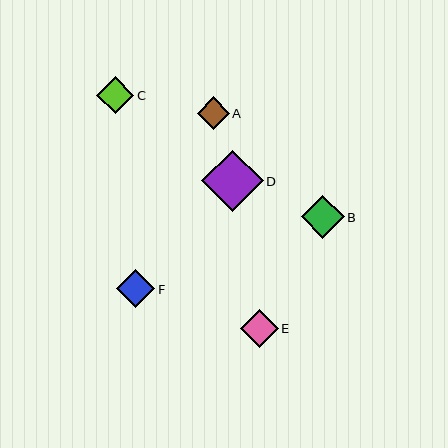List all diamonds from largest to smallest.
From largest to smallest: D, B, F, E, C, A.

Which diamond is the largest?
Diamond D is the largest with a size of approximately 62 pixels.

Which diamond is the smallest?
Diamond A is the smallest with a size of approximately 32 pixels.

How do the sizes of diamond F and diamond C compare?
Diamond F and diamond C are approximately the same size.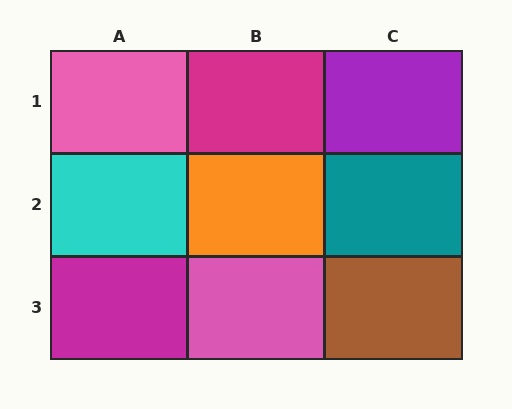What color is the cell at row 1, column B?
Magenta.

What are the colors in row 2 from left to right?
Cyan, orange, teal.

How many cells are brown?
1 cell is brown.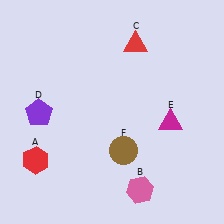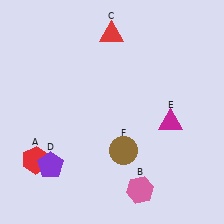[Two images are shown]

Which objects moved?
The objects that moved are: the red triangle (C), the purple pentagon (D).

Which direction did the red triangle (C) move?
The red triangle (C) moved left.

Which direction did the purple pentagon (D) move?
The purple pentagon (D) moved down.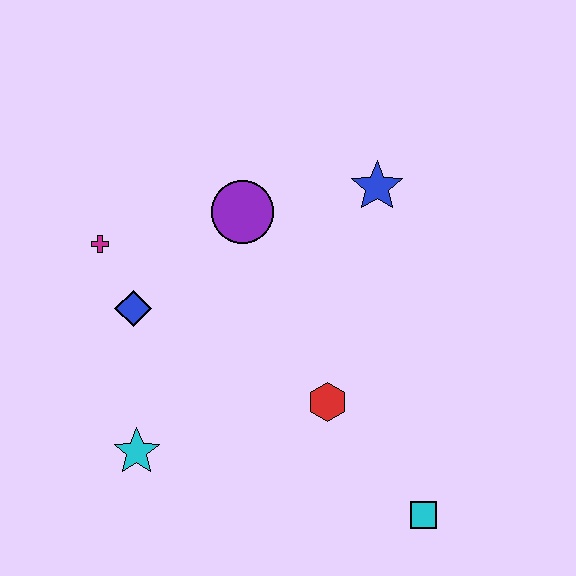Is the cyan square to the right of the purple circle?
Yes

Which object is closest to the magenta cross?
The blue diamond is closest to the magenta cross.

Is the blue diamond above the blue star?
No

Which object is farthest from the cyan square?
The magenta cross is farthest from the cyan square.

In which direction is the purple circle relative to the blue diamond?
The purple circle is to the right of the blue diamond.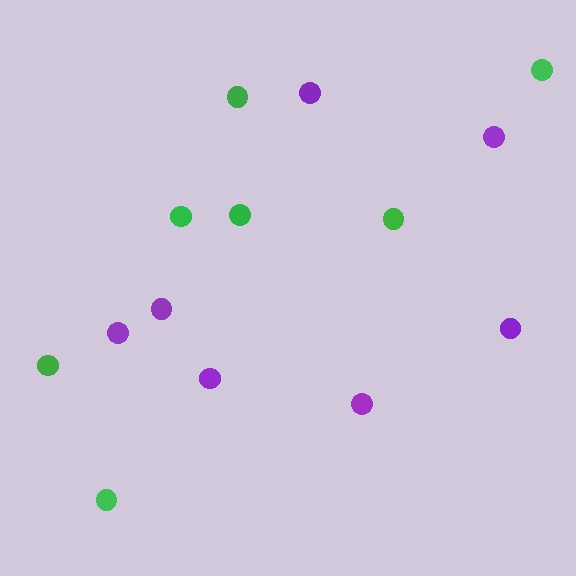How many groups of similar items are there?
There are 2 groups: one group of green circles (7) and one group of purple circles (7).